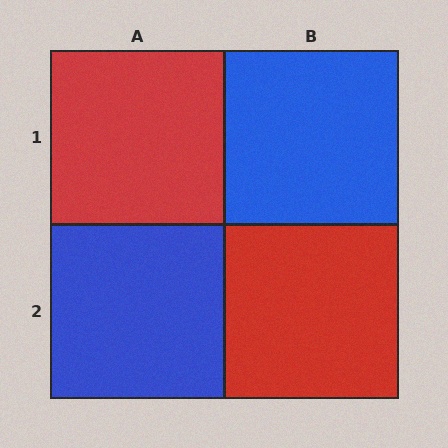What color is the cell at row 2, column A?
Blue.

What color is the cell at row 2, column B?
Red.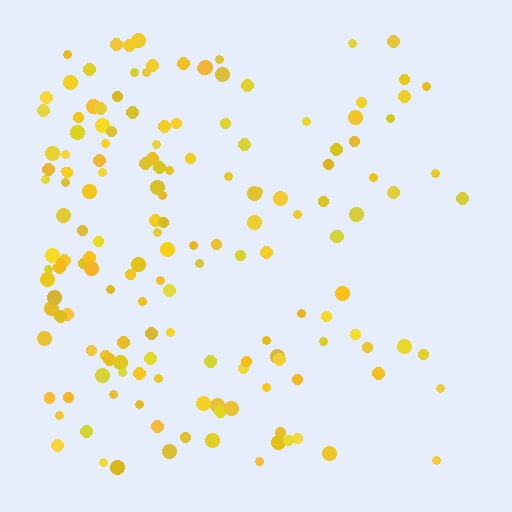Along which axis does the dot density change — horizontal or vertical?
Horizontal.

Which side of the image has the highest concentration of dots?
The left.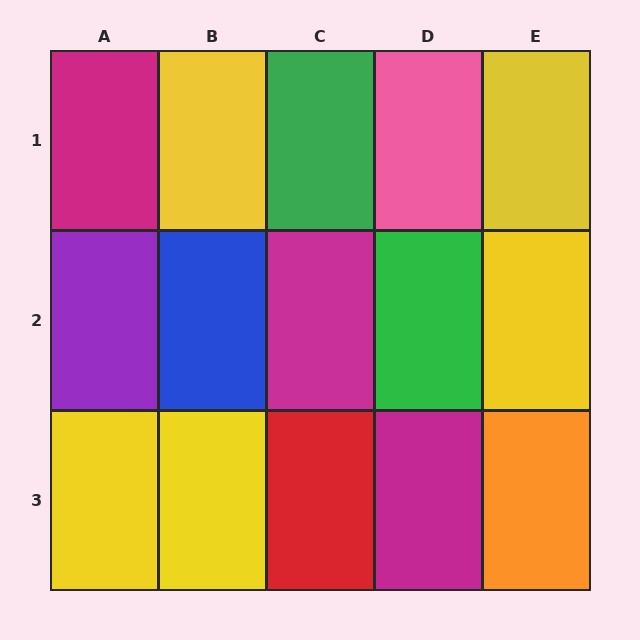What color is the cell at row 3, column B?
Yellow.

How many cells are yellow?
5 cells are yellow.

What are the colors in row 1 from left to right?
Magenta, yellow, green, pink, yellow.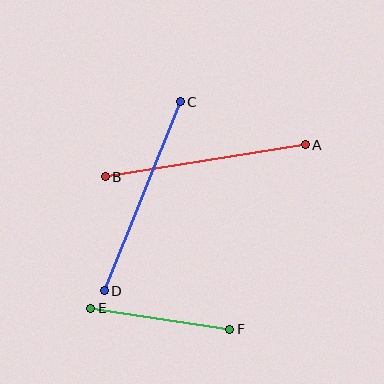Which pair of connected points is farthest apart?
Points C and D are farthest apart.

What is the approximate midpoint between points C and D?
The midpoint is at approximately (142, 196) pixels.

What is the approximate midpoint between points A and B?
The midpoint is at approximately (205, 161) pixels.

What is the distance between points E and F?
The distance is approximately 140 pixels.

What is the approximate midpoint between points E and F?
The midpoint is at approximately (160, 319) pixels.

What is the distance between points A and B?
The distance is approximately 203 pixels.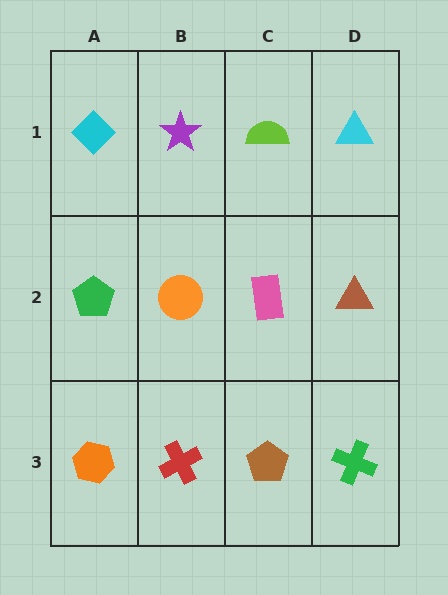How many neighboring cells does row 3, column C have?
3.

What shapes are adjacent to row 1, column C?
A pink rectangle (row 2, column C), a purple star (row 1, column B), a cyan triangle (row 1, column D).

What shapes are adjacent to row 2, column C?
A lime semicircle (row 1, column C), a brown pentagon (row 3, column C), an orange circle (row 2, column B), a brown triangle (row 2, column D).